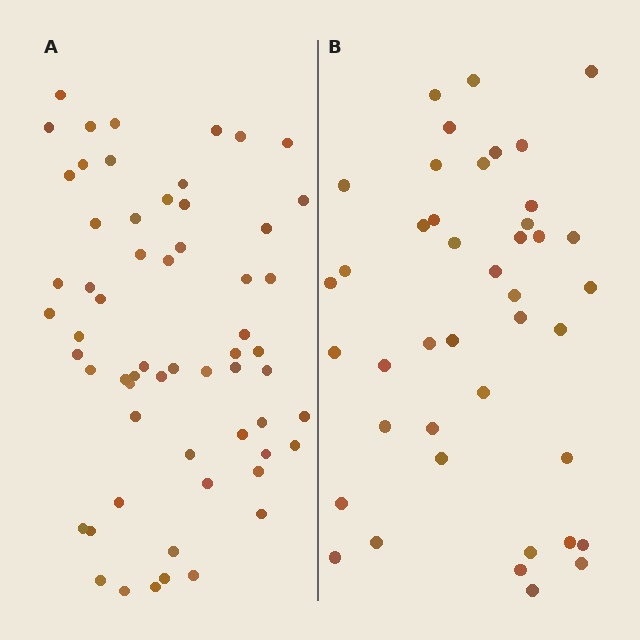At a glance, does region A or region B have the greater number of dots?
Region A (the left region) has more dots.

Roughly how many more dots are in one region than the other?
Region A has approximately 20 more dots than region B.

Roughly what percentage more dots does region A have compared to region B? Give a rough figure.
About 45% more.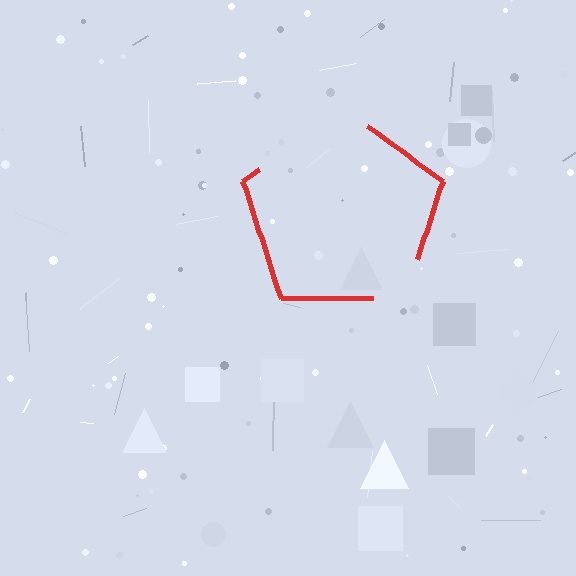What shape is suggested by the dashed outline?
The dashed outline suggests a pentagon.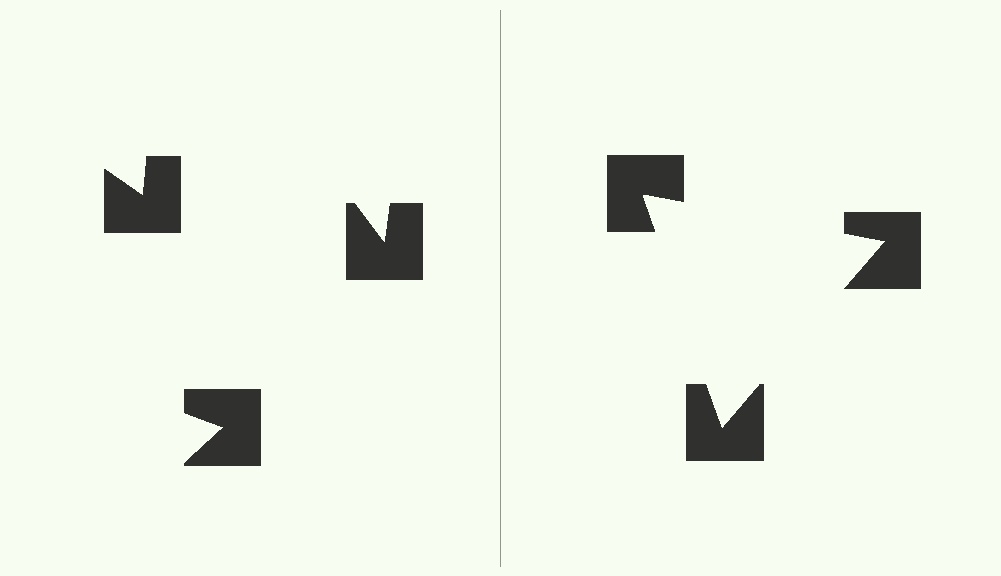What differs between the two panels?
The notched squares are positioned identically on both sides; only the wedge orientations differ. On the right they align to a triangle; on the left they are misaligned.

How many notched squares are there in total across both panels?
6 — 3 on each side.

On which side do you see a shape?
An illusory triangle appears on the right side. On the left side the wedge cuts are rotated, so no coherent shape forms.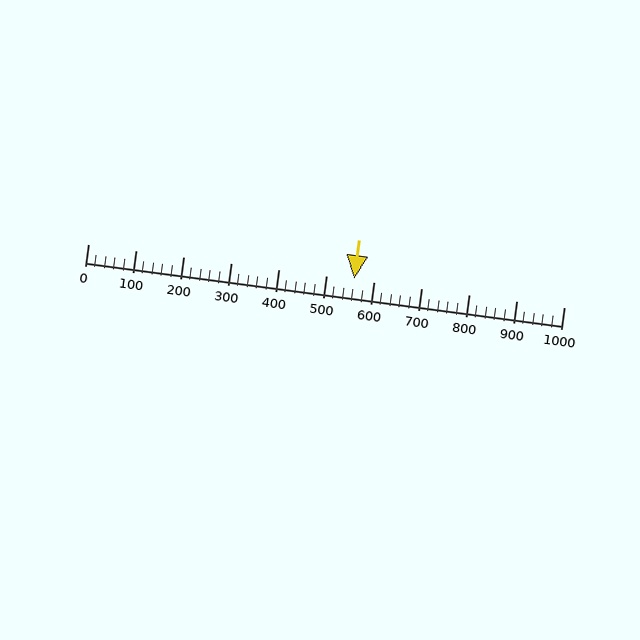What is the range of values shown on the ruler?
The ruler shows values from 0 to 1000.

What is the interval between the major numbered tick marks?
The major tick marks are spaced 100 units apart.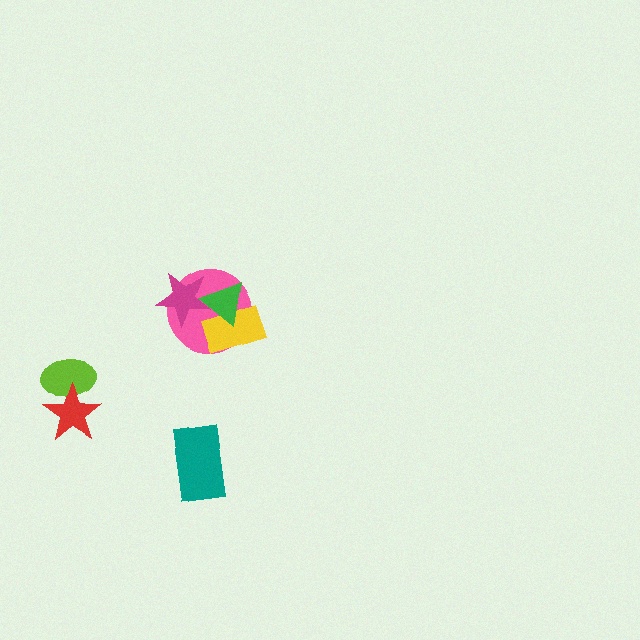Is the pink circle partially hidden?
Yes, it is partially covered by another shape.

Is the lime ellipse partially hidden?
Yes, it is partially covered by another shape.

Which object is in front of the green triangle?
The magenta star is in front of the green triangle.